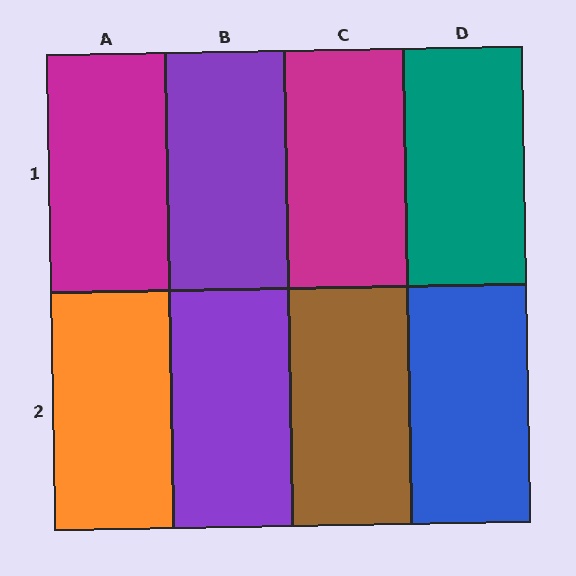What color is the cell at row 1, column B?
Purple.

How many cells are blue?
1 cell is blue.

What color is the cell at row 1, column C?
Magenta.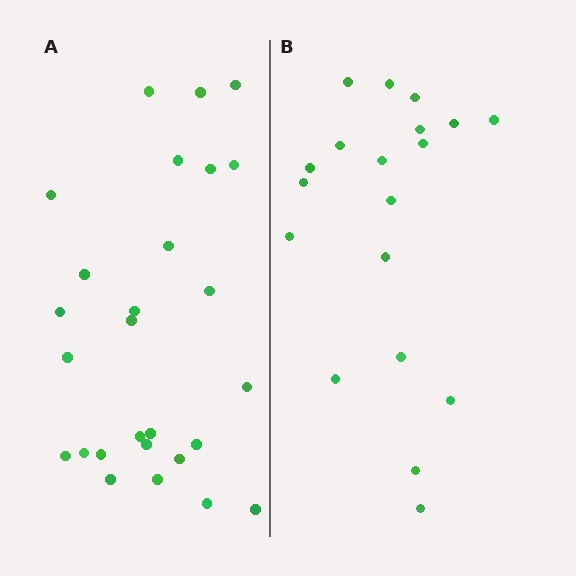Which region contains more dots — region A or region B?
Region A (the left region) has more dots.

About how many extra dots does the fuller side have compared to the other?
Region A has roughly 8 or so more dots than region B.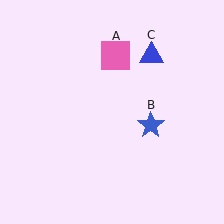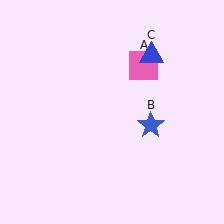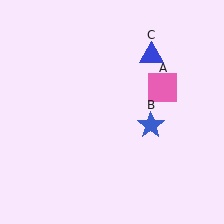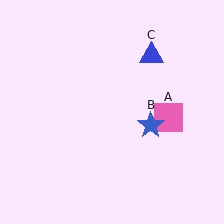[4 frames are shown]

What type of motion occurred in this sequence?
The pink square (object A) rotated clockwise around the center of the scene.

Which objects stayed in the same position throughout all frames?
Blue star (object B) and blue triangle (object C) remained stationary.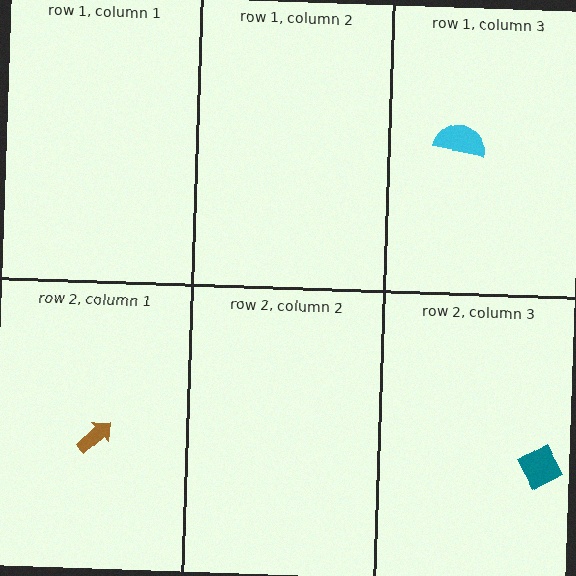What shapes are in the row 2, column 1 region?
The brown arrow.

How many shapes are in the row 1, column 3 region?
1.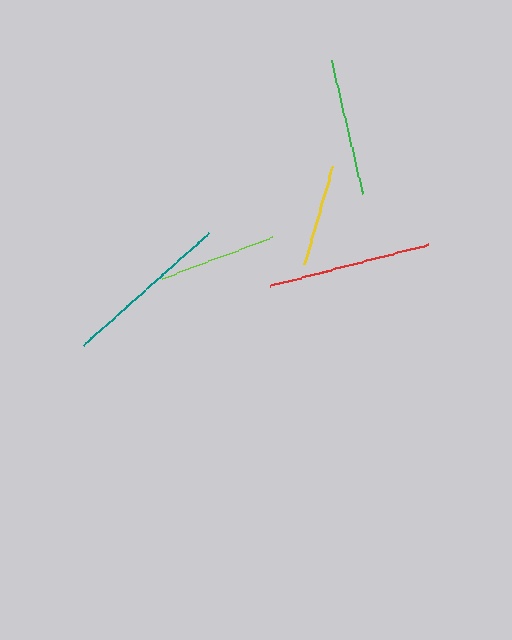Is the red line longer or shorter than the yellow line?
The red line is longer than the yellow line.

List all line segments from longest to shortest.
From longest to shortest: teal, red, green, lime, yellow.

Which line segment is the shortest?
The yellow line is the shortest at approximately 102 pixels.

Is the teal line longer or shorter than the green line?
The teal line is longer than the green line.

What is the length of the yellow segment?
The yellow segment is approximately 102 pixels long.